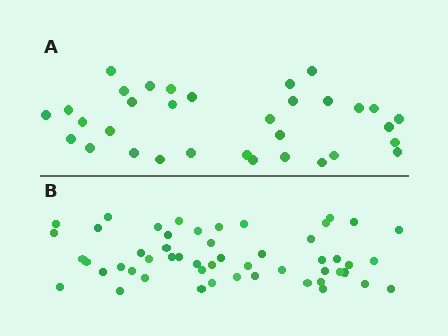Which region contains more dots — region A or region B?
Region B (the bottom region) has more dots.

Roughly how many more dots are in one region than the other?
Region B has approximately 20 more dots than region A.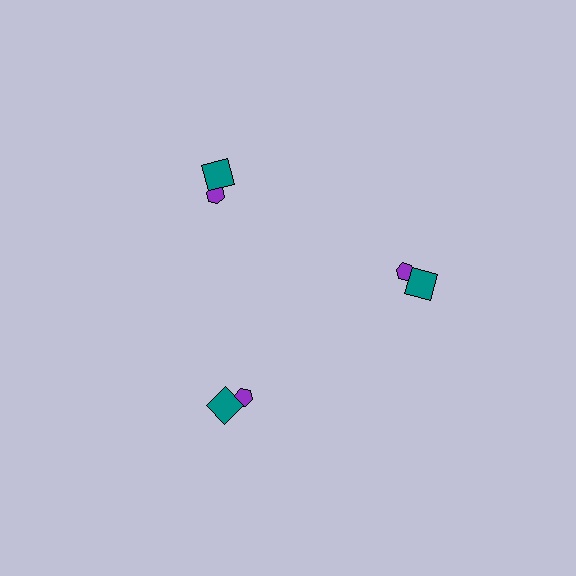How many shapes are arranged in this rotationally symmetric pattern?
There are 6 shapes, arranged in 3 groups of 2.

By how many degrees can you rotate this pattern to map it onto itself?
The pattern maps onto itself every 120 degrees of rotation.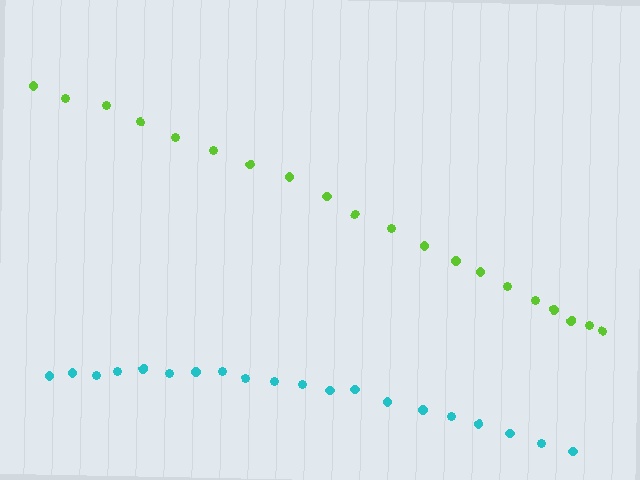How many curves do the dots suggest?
There are 2 distinct paths.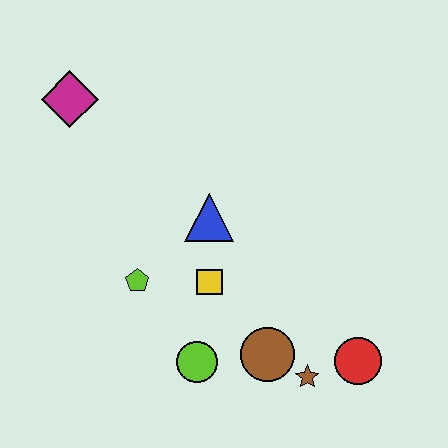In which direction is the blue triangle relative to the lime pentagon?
The blue triangle is to the right of the lime pentagon.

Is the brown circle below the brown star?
No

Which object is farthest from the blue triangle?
The red circle is farthest from the blue triangle.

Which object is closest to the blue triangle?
The yellow square is closest to the blue triangle.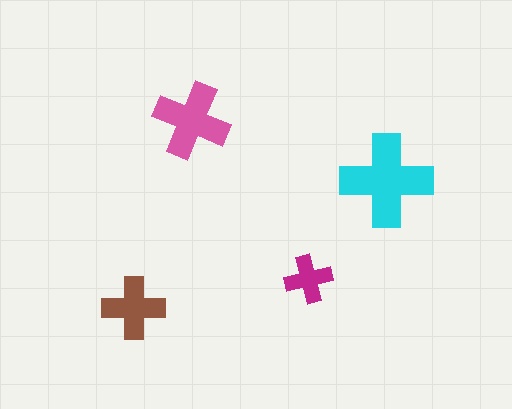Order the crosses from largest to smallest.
the cyan one, the pink one, the brown one, the magenta one.